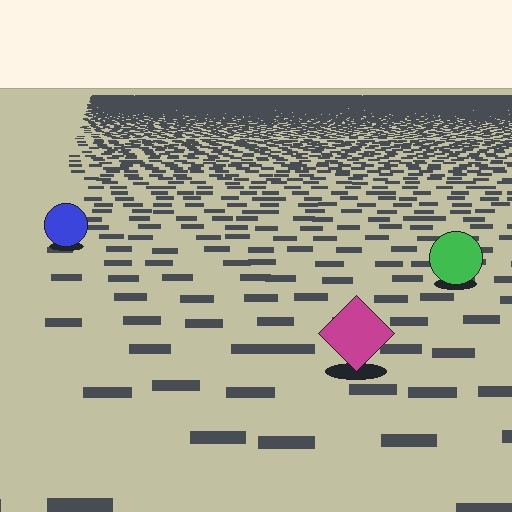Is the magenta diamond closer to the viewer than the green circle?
Yes. The magenta diamond is closer — you can tell from the texture gradient: the ground texture is coarser near it.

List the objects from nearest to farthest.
From nearest to farthest: the magenta diamond, the green circle, the blue circle.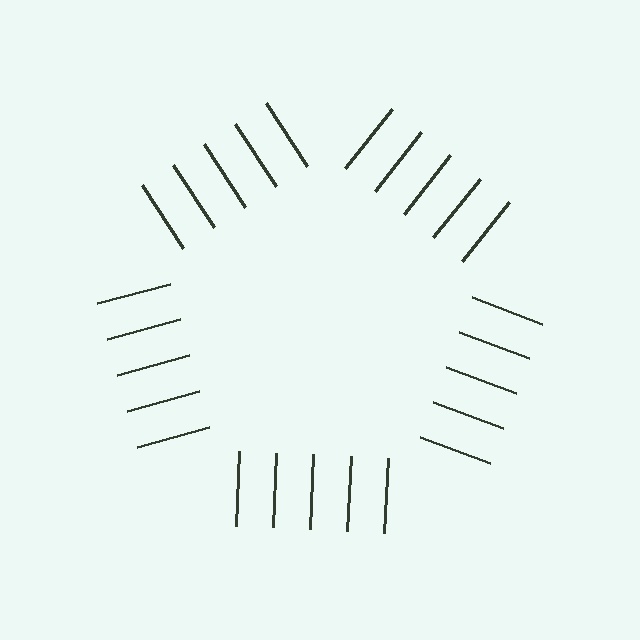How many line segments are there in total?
25 — 5 along each of the 5 edges.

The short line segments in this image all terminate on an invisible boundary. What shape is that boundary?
An illusory pentagon — the line segments terminate on its edges but no continuous stroke is drawn.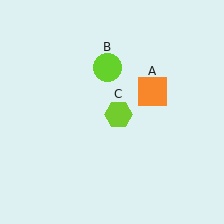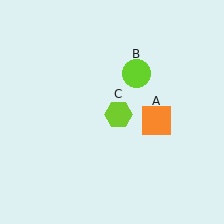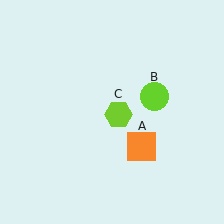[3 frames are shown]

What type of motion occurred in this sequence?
The orange square (object A), lime circle (object B) rotated clockwise around the center of the scene.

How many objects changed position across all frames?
2 objects changed position: orange square (object A), lime circle (object B).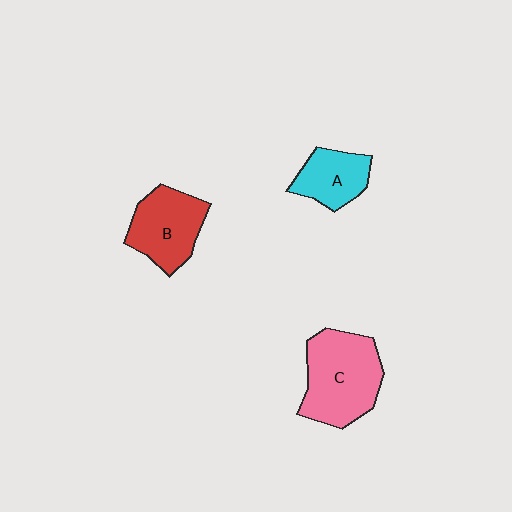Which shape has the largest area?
Shape C (pink).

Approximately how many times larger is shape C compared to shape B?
Approximately 1.3 times.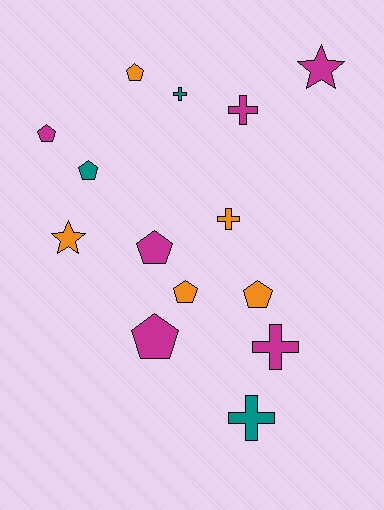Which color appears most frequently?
Magenta, with 6 objects.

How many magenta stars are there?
There is 1 magenta star.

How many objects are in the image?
There are 14 objects.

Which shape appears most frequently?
Pentagon, with 7 objects.